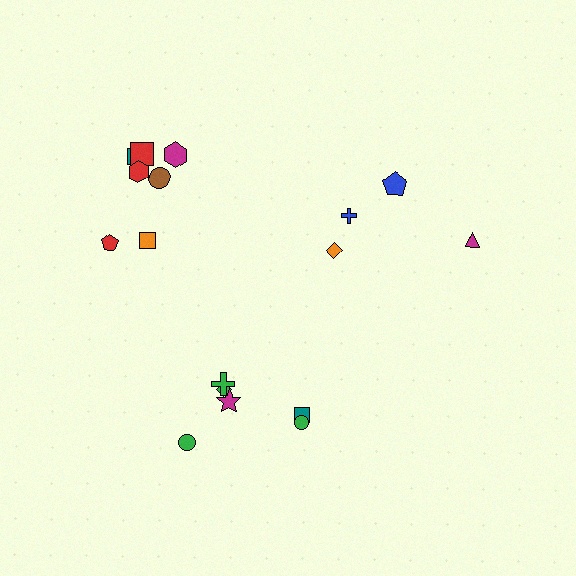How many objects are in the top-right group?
There are 4 objects.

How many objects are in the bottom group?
There are 6 objects.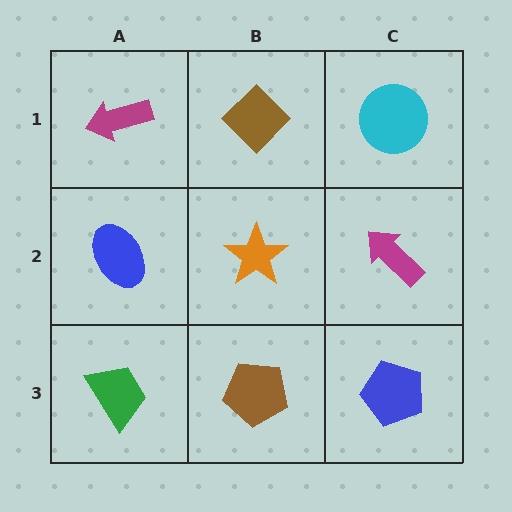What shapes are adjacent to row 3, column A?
A blue ellipse (row 2, column A), a brown pentagon (row 3, column B).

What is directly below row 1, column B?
An orange star.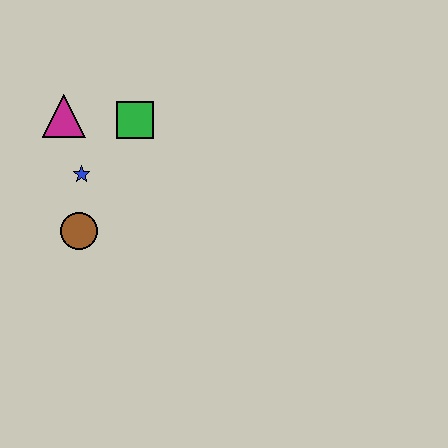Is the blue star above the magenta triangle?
No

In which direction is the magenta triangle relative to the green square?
The magenta triangle is to the left of the green square.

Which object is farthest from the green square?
The brown circle is farthest from the green square.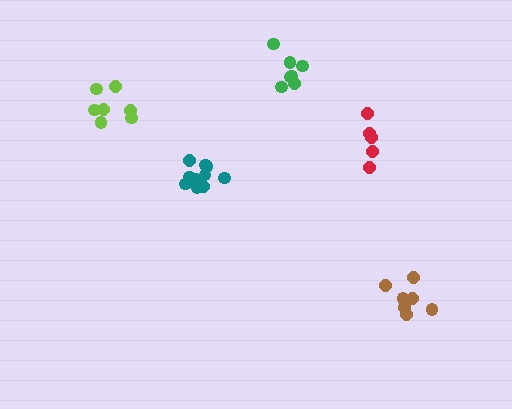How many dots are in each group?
Group 1: 10 dots, Group 2: 7 dots, Group 3: 8 dots, Group 4: 5 dots, Group 5: 7 dots (37 total).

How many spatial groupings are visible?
There are 5 spatial groupings.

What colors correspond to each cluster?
The clusters are colored: teal, green, brown, red, lime.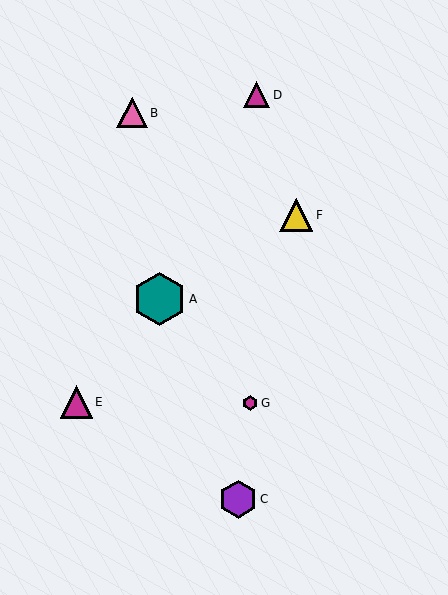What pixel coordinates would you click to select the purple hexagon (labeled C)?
Click at (238, 499) to select the purple hexagon C.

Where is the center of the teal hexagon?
The center of the teal hexagon is at (160, 299).